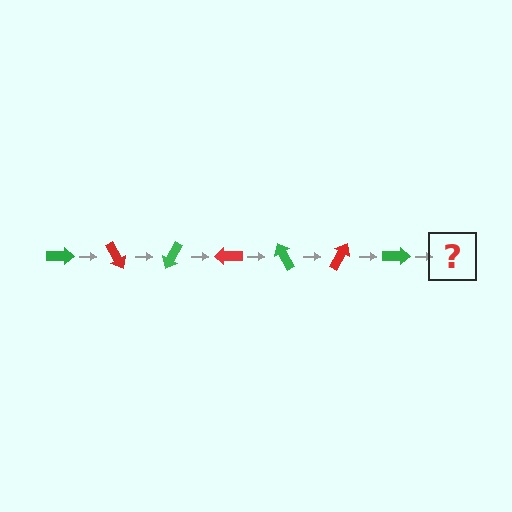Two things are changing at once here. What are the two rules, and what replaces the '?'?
The two rules are that it rotates 60 degrees each step and the color cycles through green and red. The '?' should be a red arrow, rotated 420 degrees from the start.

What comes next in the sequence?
The next element should be a red arrow, rotated 420 degrees from the start.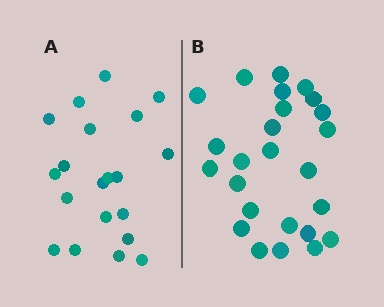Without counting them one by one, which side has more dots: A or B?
Region B (the right region) has more dots.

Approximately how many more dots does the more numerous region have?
Region B has about 5 more dots than region A.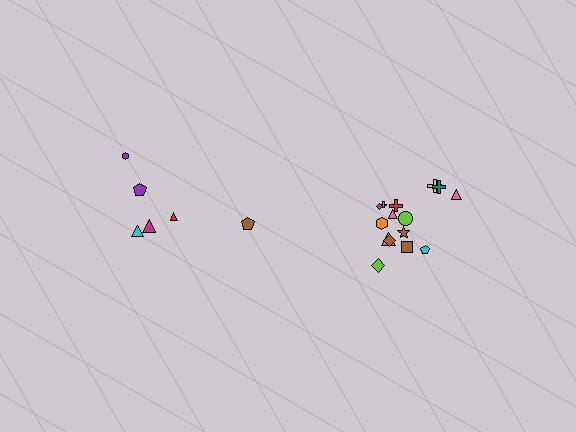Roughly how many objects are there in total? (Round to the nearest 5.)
Roughly 20 objects in total.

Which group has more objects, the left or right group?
The right group.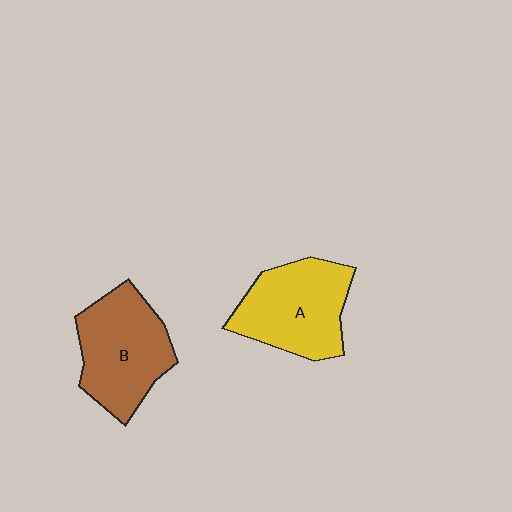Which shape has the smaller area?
Shape A (yellow).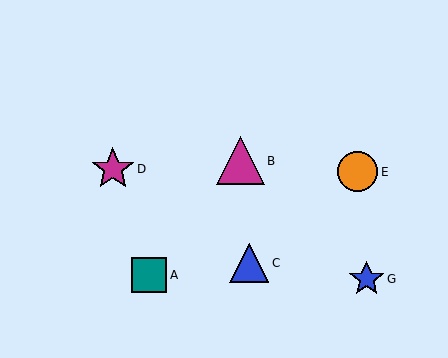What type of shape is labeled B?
Shape B is a magenta triangle.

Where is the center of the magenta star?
The center of the magenta star is at (113, 169).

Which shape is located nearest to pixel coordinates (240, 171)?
The magenta triangle (labeled B) at (240, 161) is nearest to that location.